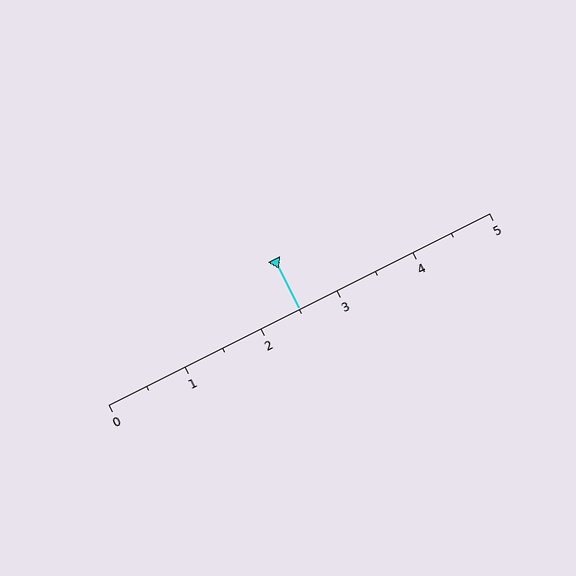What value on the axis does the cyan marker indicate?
The marker indicates approximately 2.5.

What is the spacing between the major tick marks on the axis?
The major ticks are spaced 1 apart.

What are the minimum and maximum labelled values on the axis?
The axis runs from 0 to 5.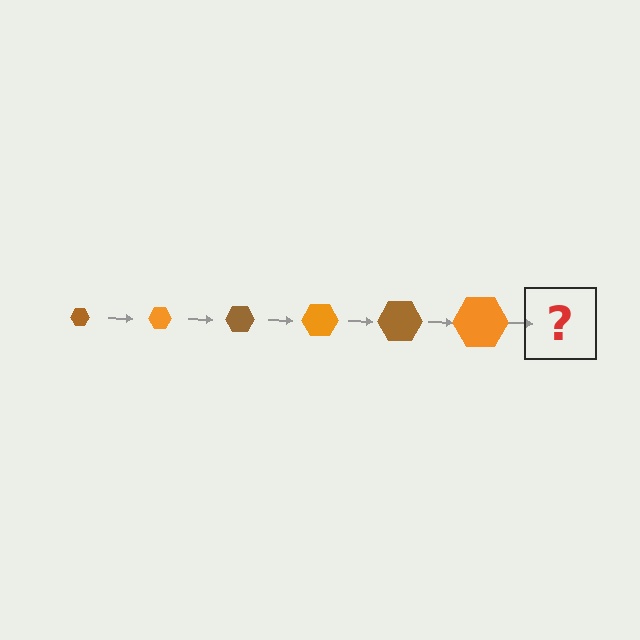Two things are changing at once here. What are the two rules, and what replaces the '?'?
The two rules are that the hexagon grows larger each step and the color cycles through brown and orange. The '?' should be a brown hexagon, larger than the previous one.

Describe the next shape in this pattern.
It should be a brown hexagon, larger than the previous one.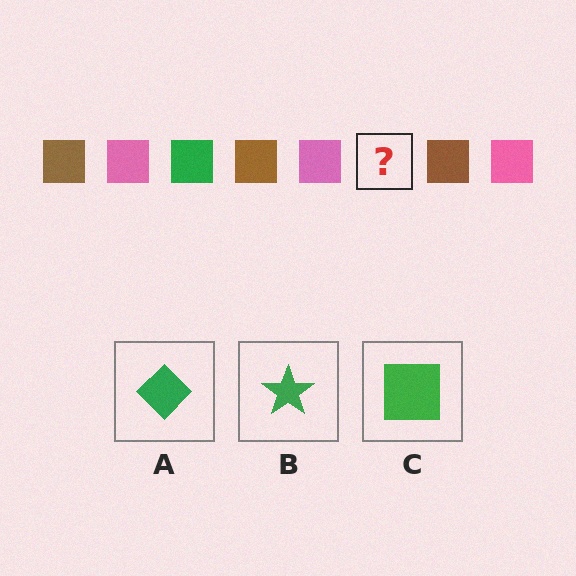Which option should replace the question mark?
Option C.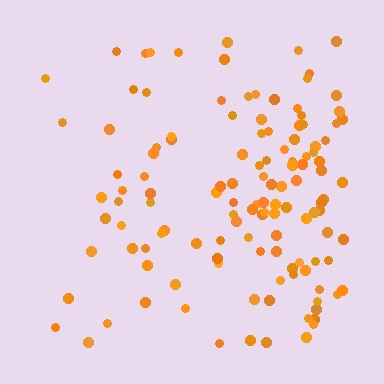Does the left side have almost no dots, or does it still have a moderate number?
Still a moderate number, just noticeably fewer than the right.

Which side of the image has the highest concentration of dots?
The right.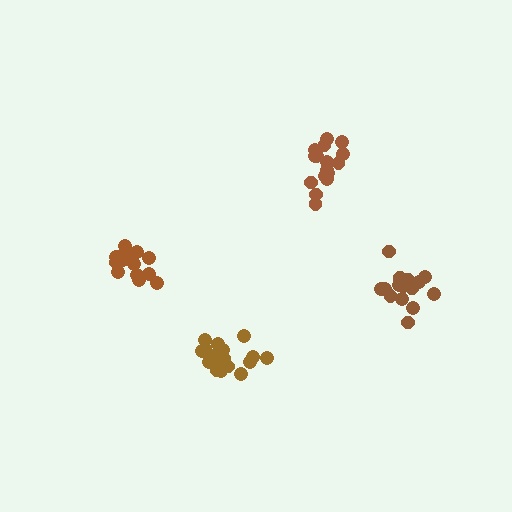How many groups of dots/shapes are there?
There are 4 groups.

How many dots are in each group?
Group 1: 19 dots, Group 2: 14 dots, Group 3: 17 dots, Group 4: 18 dots (68 total).